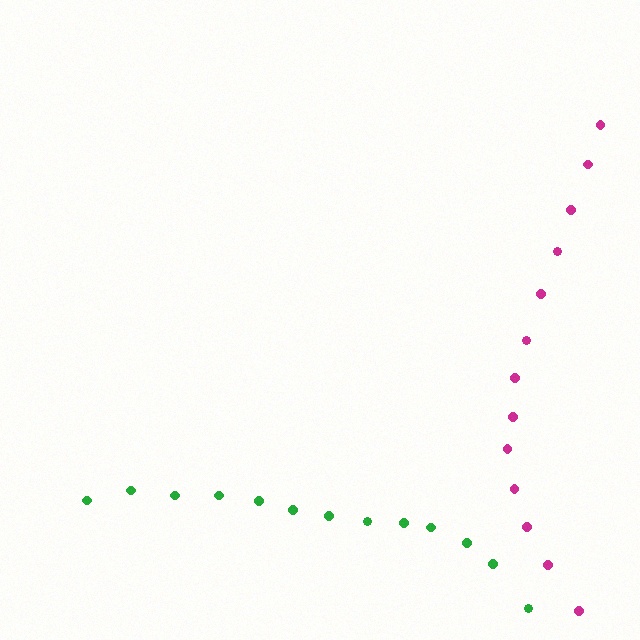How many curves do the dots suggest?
There are 2 distinct paths.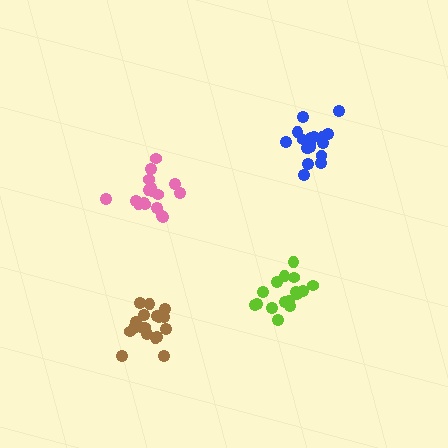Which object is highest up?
The blue cluster is topmost.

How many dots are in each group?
Group 1: 16 dots, Group 2: 17 dots, Group 3: 18 dots, Group 4: 18 dots (69 total).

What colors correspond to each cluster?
The clusters are colored: lime, pink, blue, brown.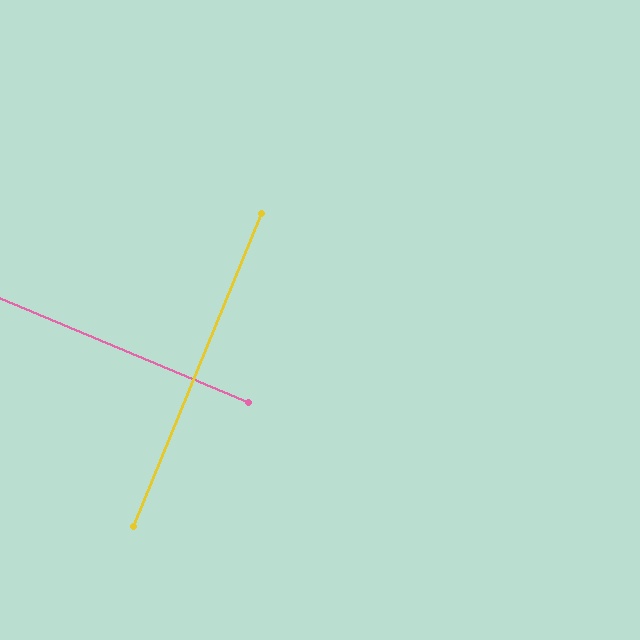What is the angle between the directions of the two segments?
Approximately 90 degrees.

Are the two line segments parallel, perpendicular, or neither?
Perpendicular — they meet at approximately 90°.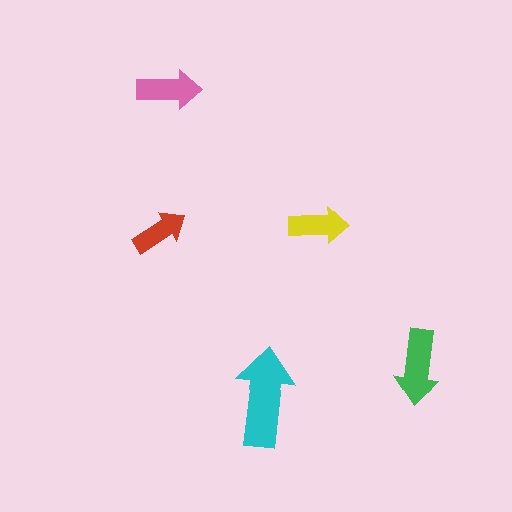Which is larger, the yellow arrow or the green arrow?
The green one.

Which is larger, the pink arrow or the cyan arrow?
The cyan one.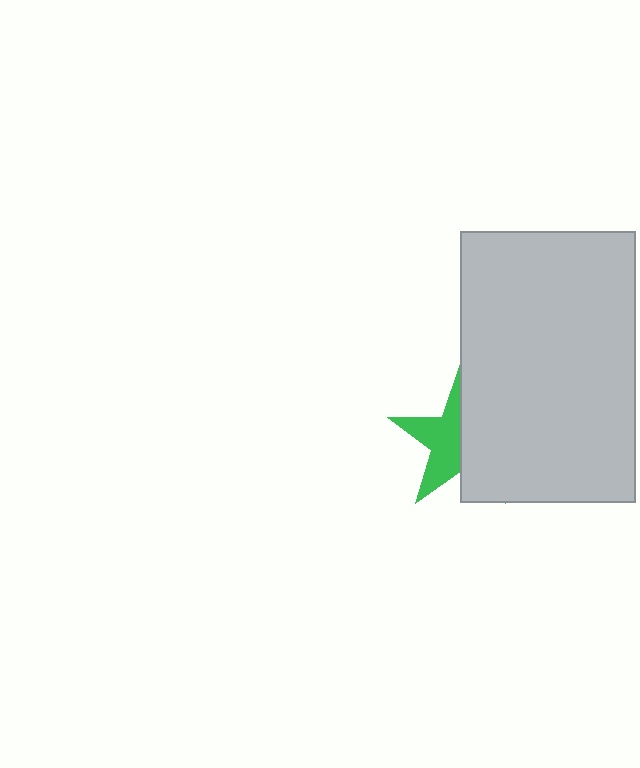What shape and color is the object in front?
The object in front is a light gray rectangle.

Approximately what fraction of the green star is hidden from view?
Roughly 52% of the green star is hidden behind the light gray rectangle.